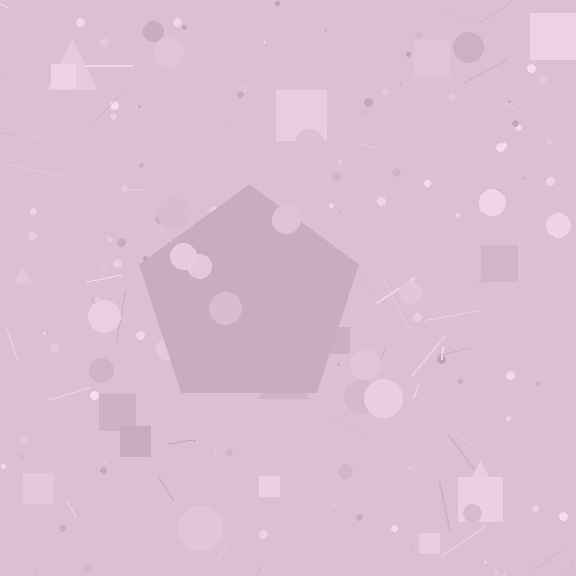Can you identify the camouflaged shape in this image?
The camouflaged shape is a pentagon.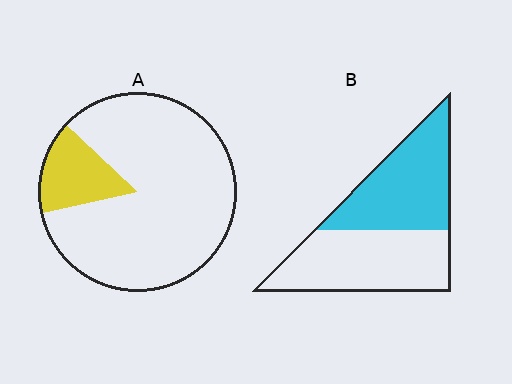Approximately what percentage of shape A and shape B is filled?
A is approximately 15% and B is approximately 50%.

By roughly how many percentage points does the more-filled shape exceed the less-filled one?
By roughly 30 percentage points (B over A).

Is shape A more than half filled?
No.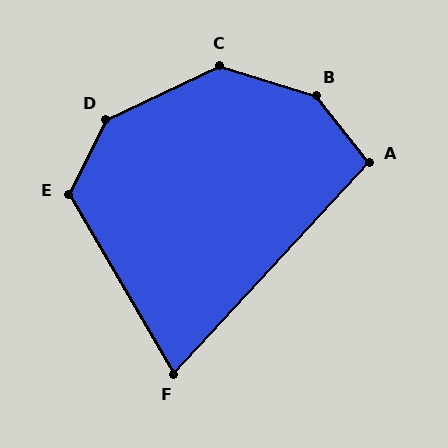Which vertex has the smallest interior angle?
F, at approximately 73 degrees.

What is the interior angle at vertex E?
Approximately 123 degrees (obtuse).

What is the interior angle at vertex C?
Approximately 138 degrees (obtuse).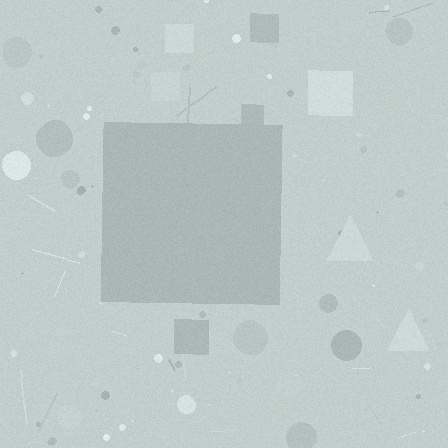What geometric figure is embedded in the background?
A square is embedded in the background.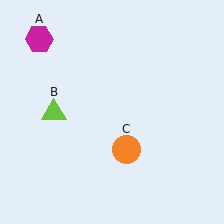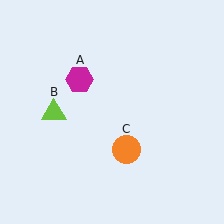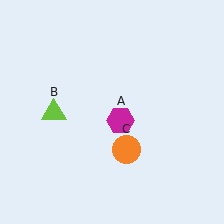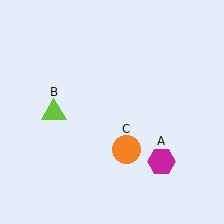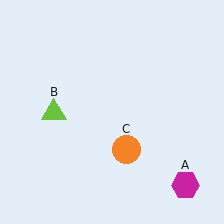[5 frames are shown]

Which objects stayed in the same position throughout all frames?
Lime triangle (object B) and orange circle (object C) remained stationary.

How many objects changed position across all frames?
1 object changed position: magenta hexagon (object A).